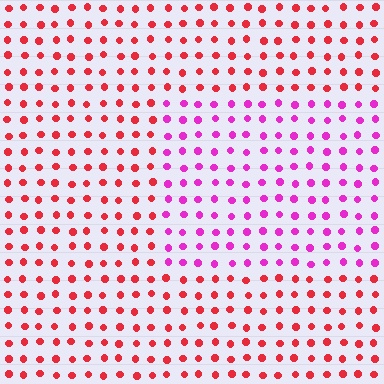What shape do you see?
I see a rectangle.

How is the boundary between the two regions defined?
The boundary is defined purely by a slight shift in hue (about 46 degrees). Spacing, size, and orientation are identical on both sides.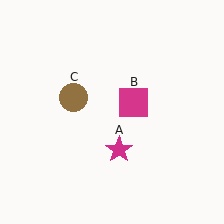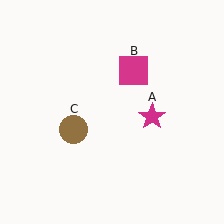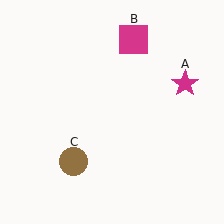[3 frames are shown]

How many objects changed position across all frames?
3 objects changed position: magenta star (object A), magenta square (object B), brown circle (object C).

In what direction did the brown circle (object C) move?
The brown circle (object C) moved down.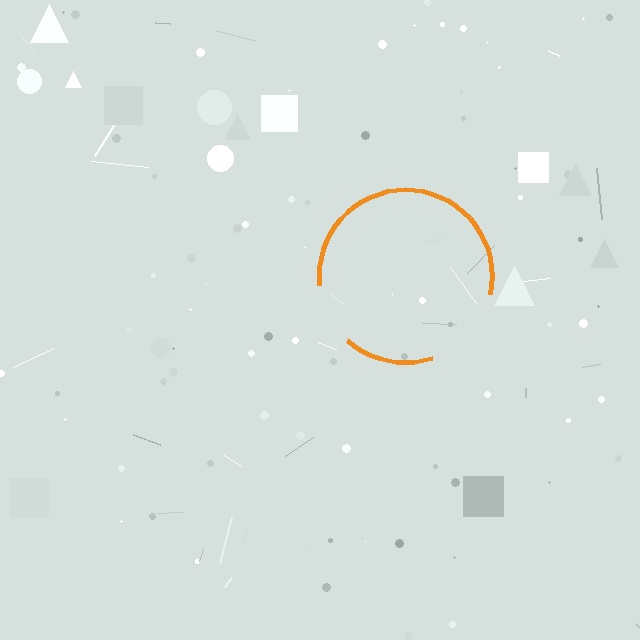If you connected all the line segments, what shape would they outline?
They would outline a circle.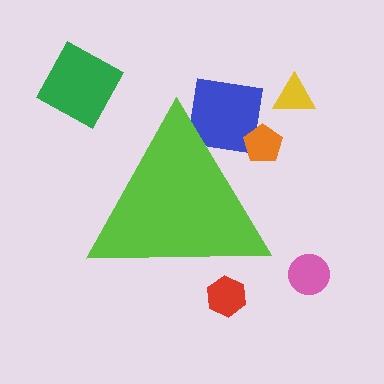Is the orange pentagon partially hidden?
Yes, the orange pentagon is partially hidden behind the lime triangle.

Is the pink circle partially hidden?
No, the pink circle is fully visible.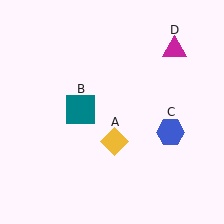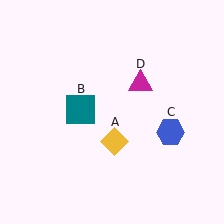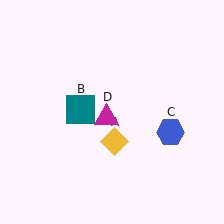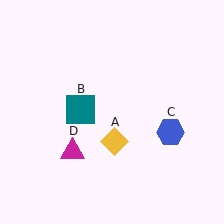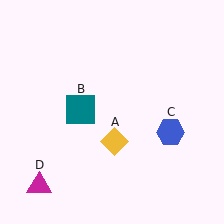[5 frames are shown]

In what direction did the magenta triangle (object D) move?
The magenta triangle (object D) moved down and to the left.